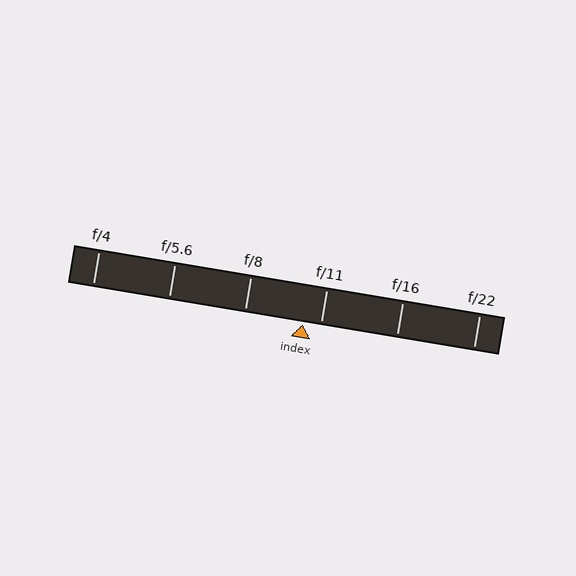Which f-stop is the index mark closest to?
The index mark is closest to f/11.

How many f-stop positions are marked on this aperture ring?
There are 6 f-stop positions marked.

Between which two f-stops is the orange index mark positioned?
The index mark is between f/8 and f/11.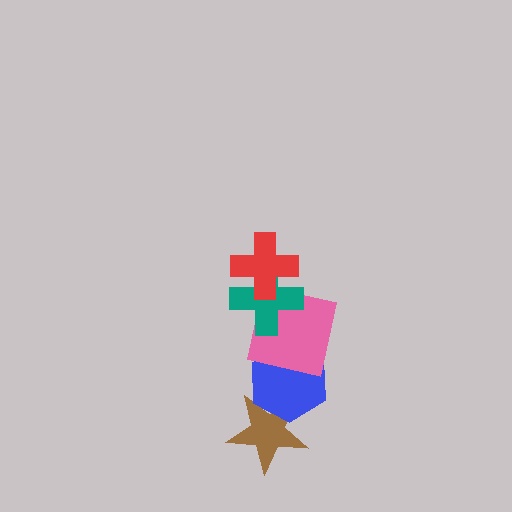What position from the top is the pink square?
The pink square is 3rd from the top.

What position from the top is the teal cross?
The teal cross is 2nd from the top.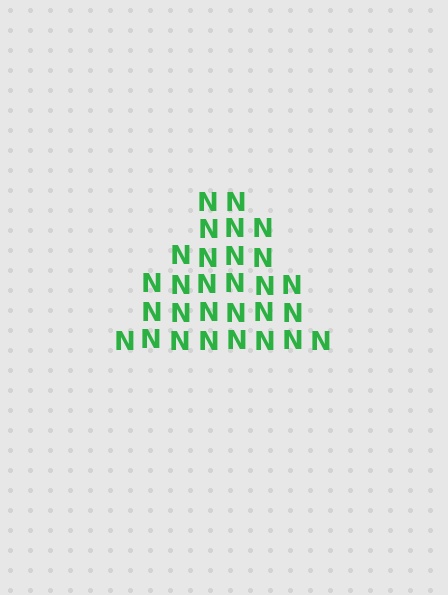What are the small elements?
The small elements are letter N's.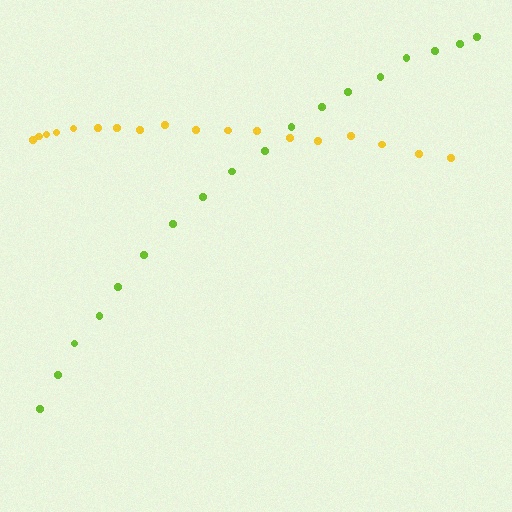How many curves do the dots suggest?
There are 2 distinct paths.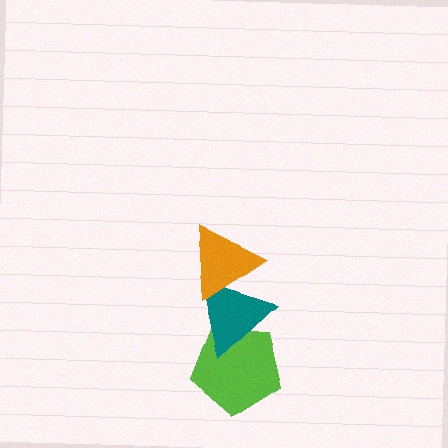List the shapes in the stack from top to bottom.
From top to bottom: the orange triangle, the teal triangle, the lime pentagon.